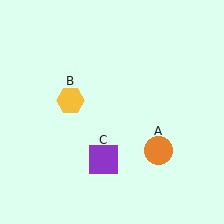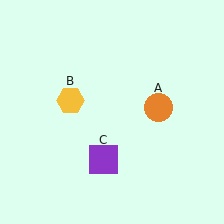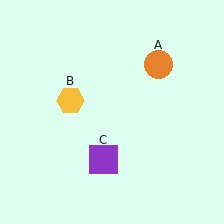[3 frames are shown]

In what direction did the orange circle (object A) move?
The orange circle (object A) moved up.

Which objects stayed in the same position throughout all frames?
Yellow hexagon (object B) and purple square (object C) remained stationary.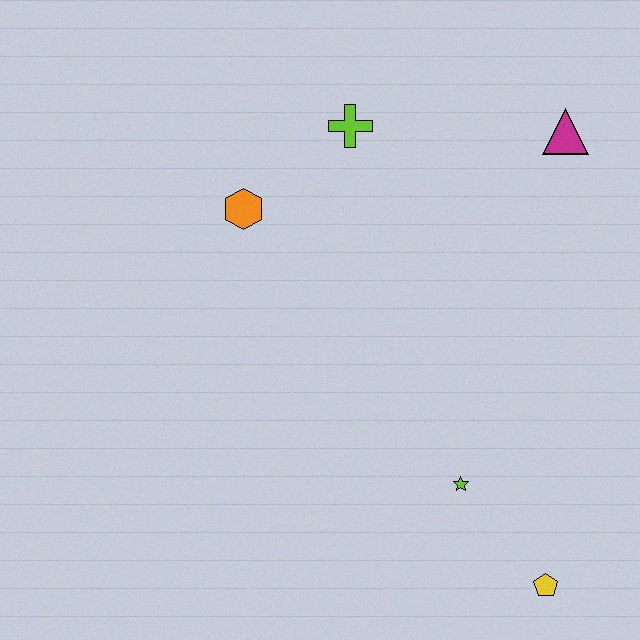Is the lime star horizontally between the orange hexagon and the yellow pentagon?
Yes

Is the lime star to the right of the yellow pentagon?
No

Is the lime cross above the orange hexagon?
Yes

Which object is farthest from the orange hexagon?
The yellow pentagon is farthest from the orange hexagon.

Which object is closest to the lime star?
The yellow pentagon is closest to the lime star.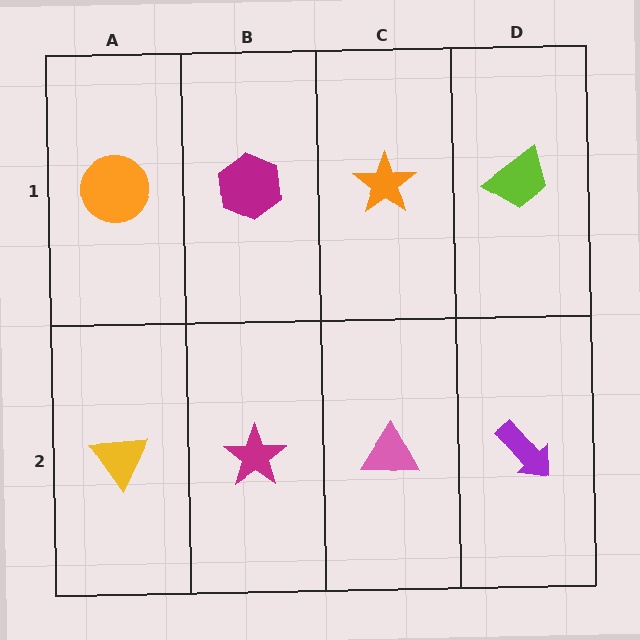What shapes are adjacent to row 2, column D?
A lime trapezoid (row 1, column D), a pink triangle (row 2, column C).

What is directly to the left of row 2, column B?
A yellow triangle.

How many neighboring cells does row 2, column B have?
3.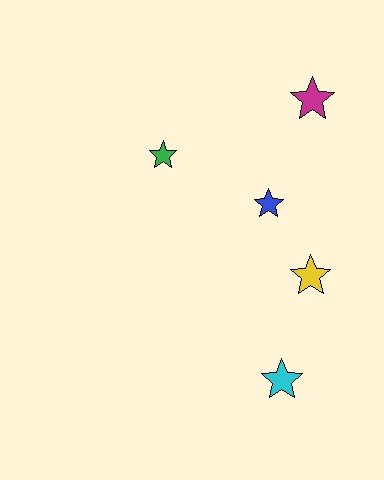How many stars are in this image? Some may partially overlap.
There are 5 stars.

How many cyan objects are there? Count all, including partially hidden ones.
There is 1 cyan object.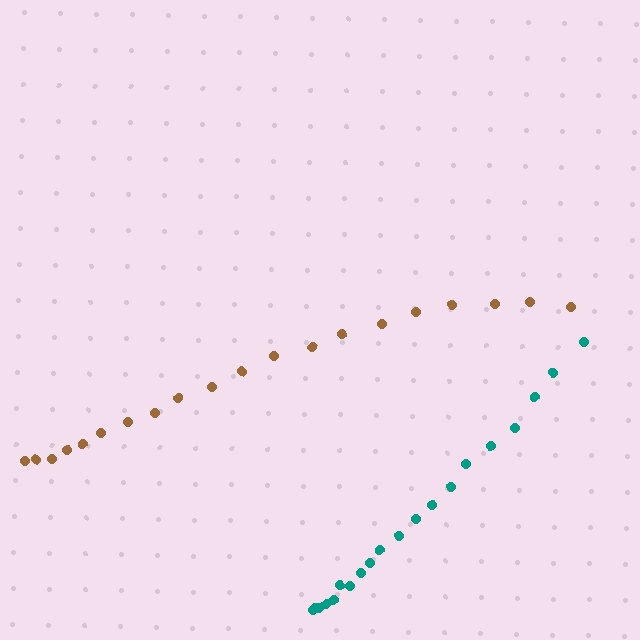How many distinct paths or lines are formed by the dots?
There are 2 distinct paths.